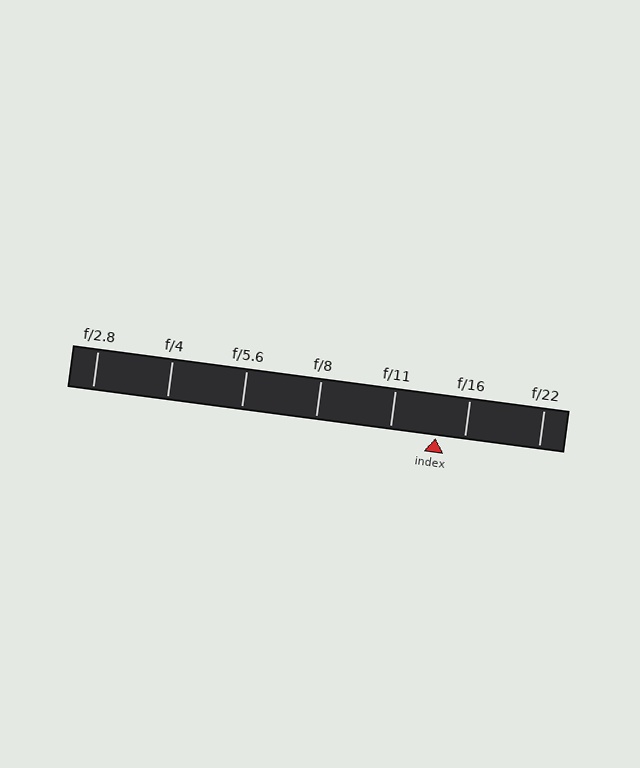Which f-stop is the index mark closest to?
The index mark is closest to f/16.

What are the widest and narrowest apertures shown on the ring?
The widest aperture shown is f/2.8 and the narrowest is f/22.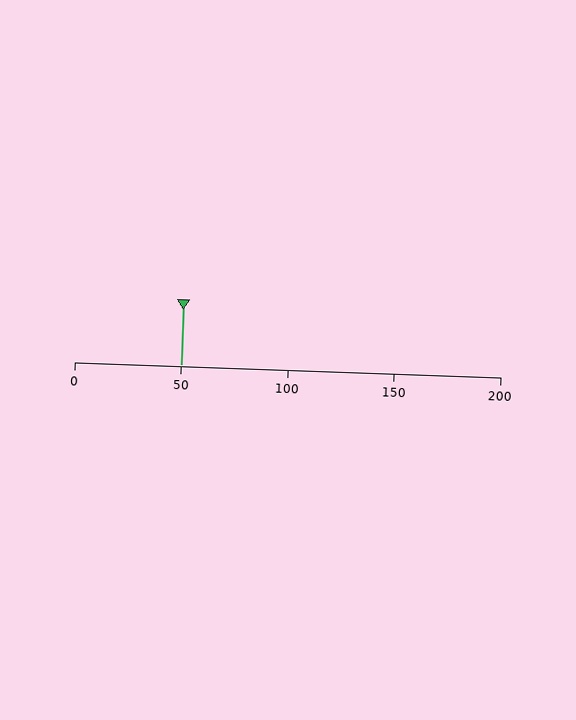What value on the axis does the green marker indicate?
The marker indicates approximately 50.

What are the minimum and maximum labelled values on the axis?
The axis runs from 0 to 200.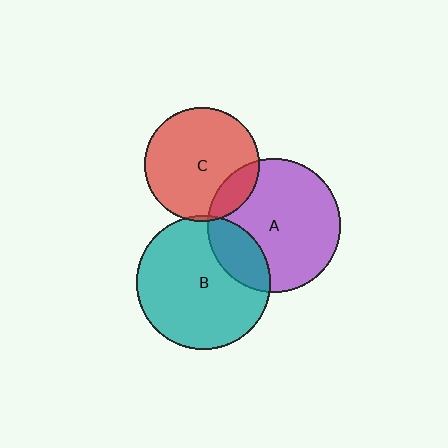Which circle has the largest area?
Circle B (teal).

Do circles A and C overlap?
Yes.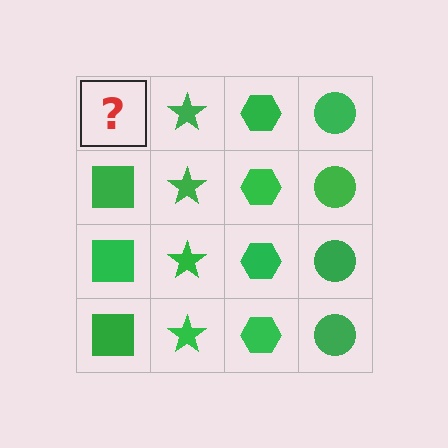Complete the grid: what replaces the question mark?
The question mark should be replaced with a green square.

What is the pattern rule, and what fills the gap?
The rule is that each column has a consistent shape. The gap should be filled with a green square.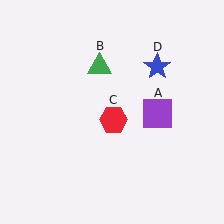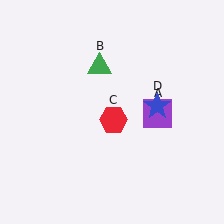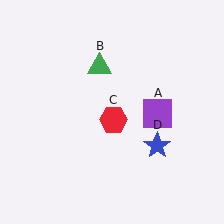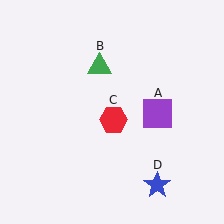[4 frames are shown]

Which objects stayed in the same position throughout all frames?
Purple square (object A) and green triangle (object B) and red hexagon (object C) remained stationary.